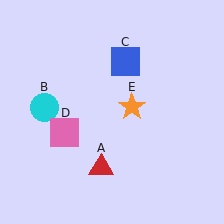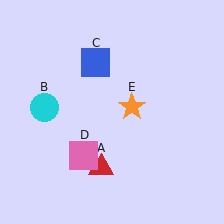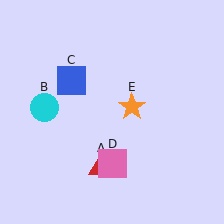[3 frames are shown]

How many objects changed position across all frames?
2 objects changed position: blue square (object C), pink square (object D).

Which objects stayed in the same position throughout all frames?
Red triangle (object A) and cyan circle (object B) and orange star (object E) remained stationary.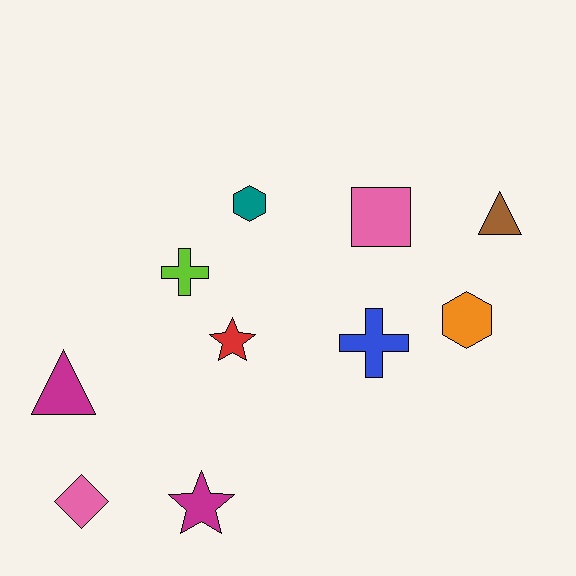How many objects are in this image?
There are 10 objects.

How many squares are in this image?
There is 1 square.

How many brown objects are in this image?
There is 1 brown object.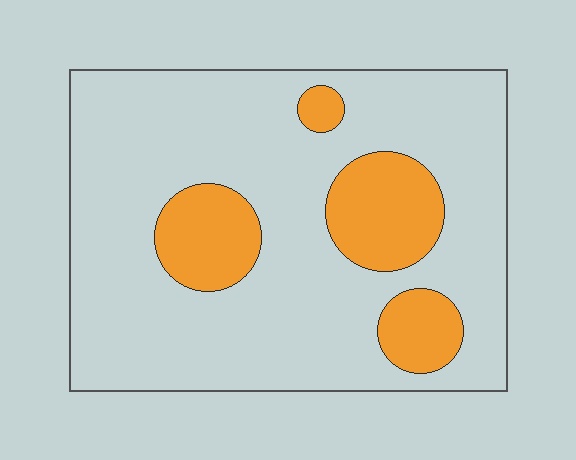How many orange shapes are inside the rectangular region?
4.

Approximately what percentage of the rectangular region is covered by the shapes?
Approximately 20%.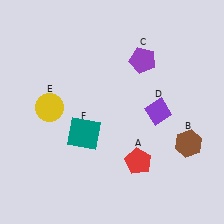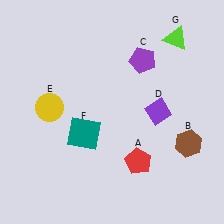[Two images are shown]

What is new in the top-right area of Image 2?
A lime triangle (G) was added in the top-right area of Image 2.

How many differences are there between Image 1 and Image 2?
There is 1 difference between the two images.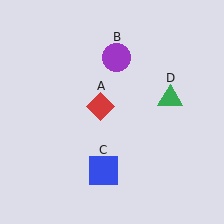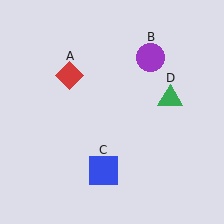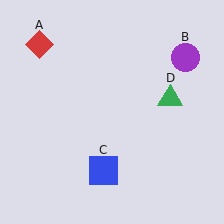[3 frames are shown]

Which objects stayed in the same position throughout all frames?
Blue square (object C) and green triangle (object D) remained stationary.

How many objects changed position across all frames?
2 objects changed position: red diamond (object A), purple circle (object B).